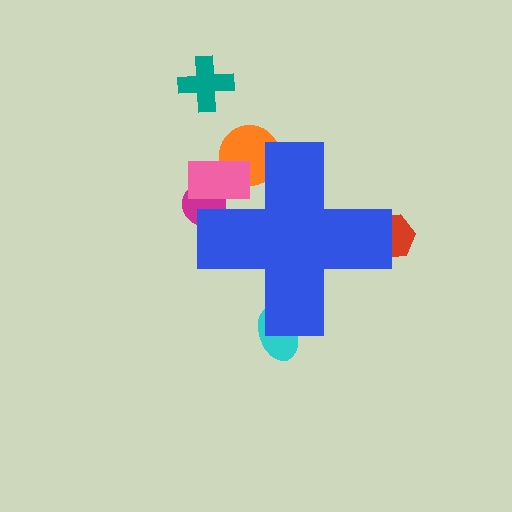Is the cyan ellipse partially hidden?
Yes, the cyan ellipse is partially hidden behind the blue cross.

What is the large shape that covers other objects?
A blue cross.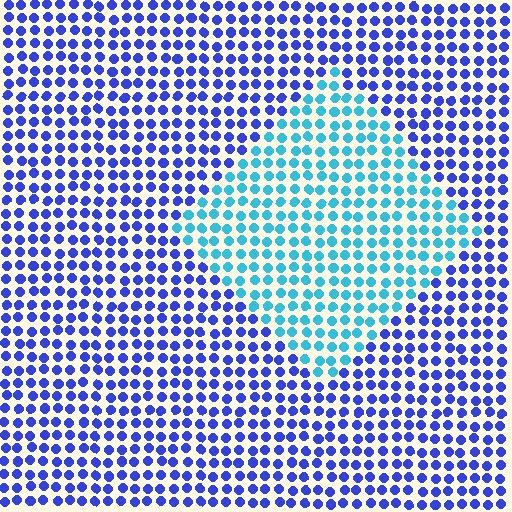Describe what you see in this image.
The image is filled with small blue elements in a uniform arrangement. A diamond-shaped region is visible where the elements are tinted to a slightly different hue, forming a subtle color boundary.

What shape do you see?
I see a diamond.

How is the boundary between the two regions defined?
The boundary is defined purely by a slight shift in hue (about 46 degrees). Spacing, size, and orientation are identical on both sides.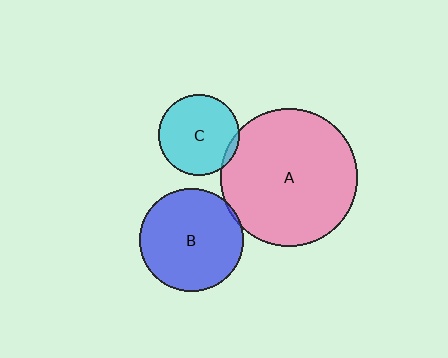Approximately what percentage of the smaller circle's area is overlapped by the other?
Approximately 5%.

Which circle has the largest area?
Circle A (pink).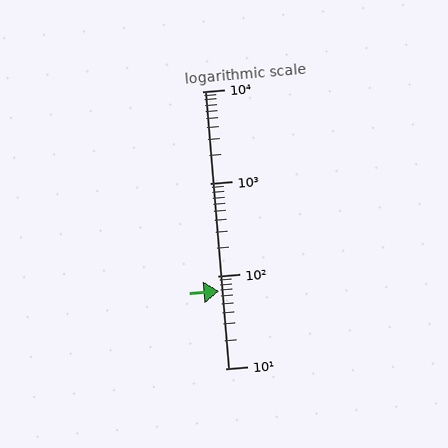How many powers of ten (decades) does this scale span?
The scale spans 3 decades, from 10 to 10000.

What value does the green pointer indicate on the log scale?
The pointer indicates approximately 68.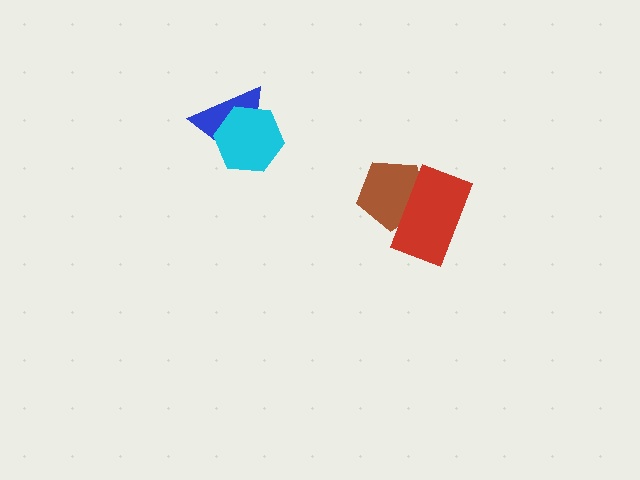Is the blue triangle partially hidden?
Yes, it is partially covered by another shape.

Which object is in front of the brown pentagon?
The red rectangle is in front of the brown pentagon.